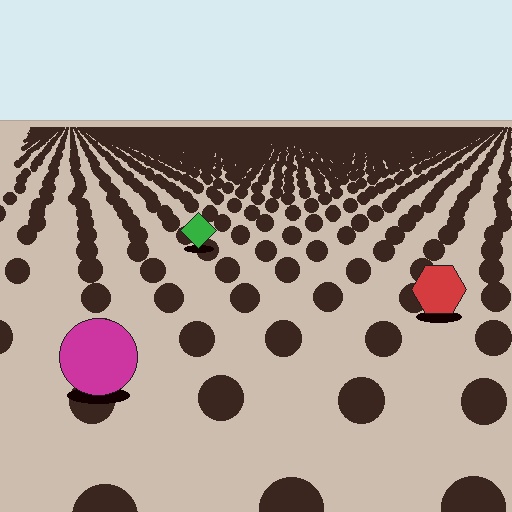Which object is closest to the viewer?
The magenta circle is closest. The texture marks near it are larger and more spread out.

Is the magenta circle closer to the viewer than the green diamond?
Yes. The magenta circle is closer — you can tell from the texture gradient: the ground texture is coarser near it.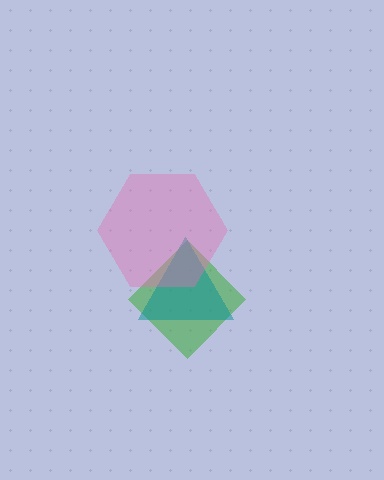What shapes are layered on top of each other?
The layered shapes are: a green diamond, a teal triangle, a pink hexagon.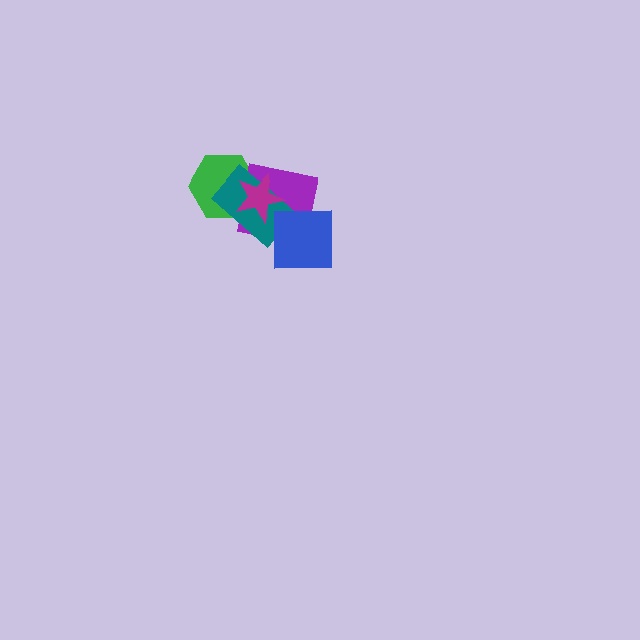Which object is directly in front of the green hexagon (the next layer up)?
The purple square is directly in front of the green hexagon.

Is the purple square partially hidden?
Yes, it is partially covered by another shape.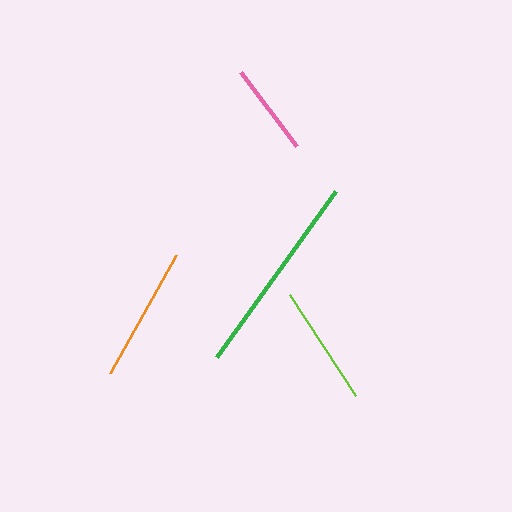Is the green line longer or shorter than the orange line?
The green line is longer than the orange line.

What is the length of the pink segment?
The pink segment is approximately 93 pixels long.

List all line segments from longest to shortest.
From longest to shortest: green, orange, lime, pink.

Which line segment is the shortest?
The pink line is the shortest at approximately 93 pixels.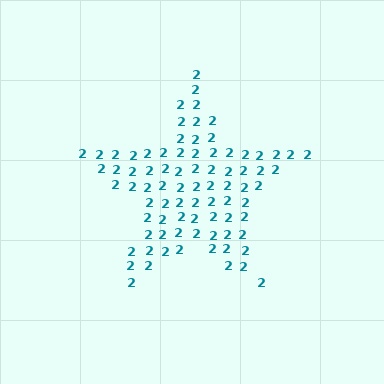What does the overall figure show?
The overall figure shows a star.